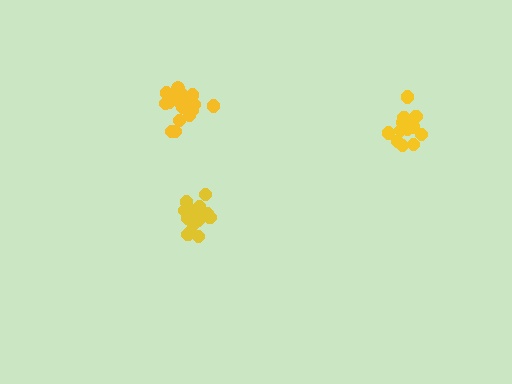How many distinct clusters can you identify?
There are 3 distinct clusters.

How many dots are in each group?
Group 1: 15 dots, Group 2: 18 dots, Group 3: 16 dots (49 total).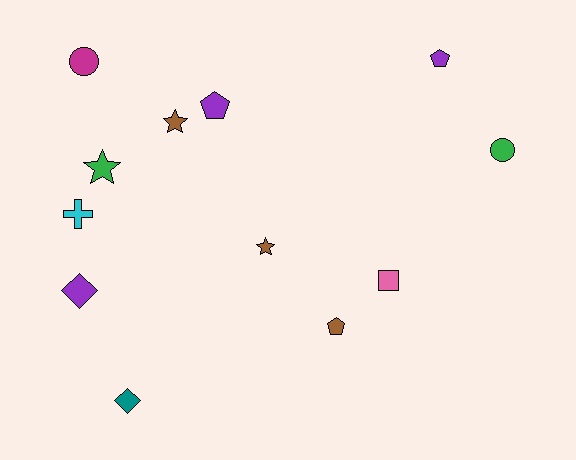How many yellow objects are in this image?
There are no yellow objects.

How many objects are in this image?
There are 12 objects.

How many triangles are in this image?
There are no triangles.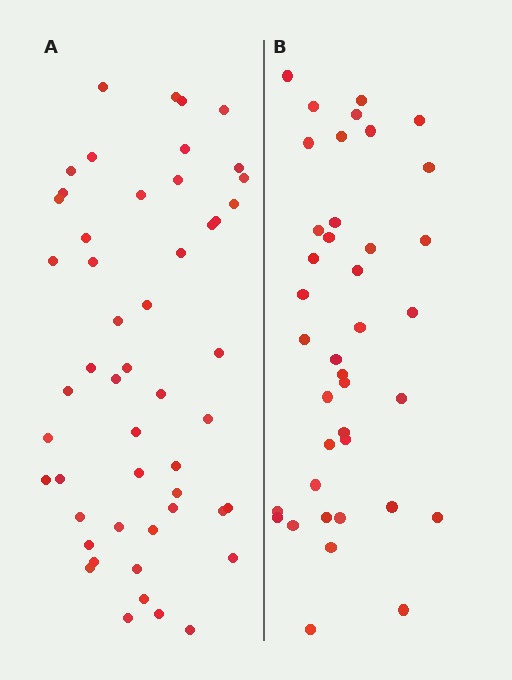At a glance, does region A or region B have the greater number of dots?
Region A (the left region) has more dots.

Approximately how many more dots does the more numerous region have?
Region A has roughly 12 or so more dots than region B.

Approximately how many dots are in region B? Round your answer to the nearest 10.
About 40 dots. (The exact count is 39, which rounds to 40.)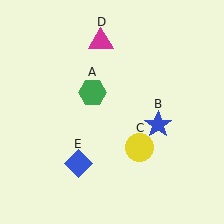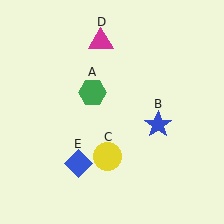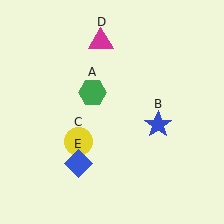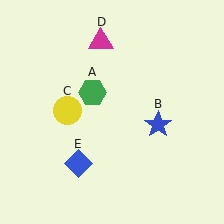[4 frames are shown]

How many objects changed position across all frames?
1 object changed position: yellow circle (object C).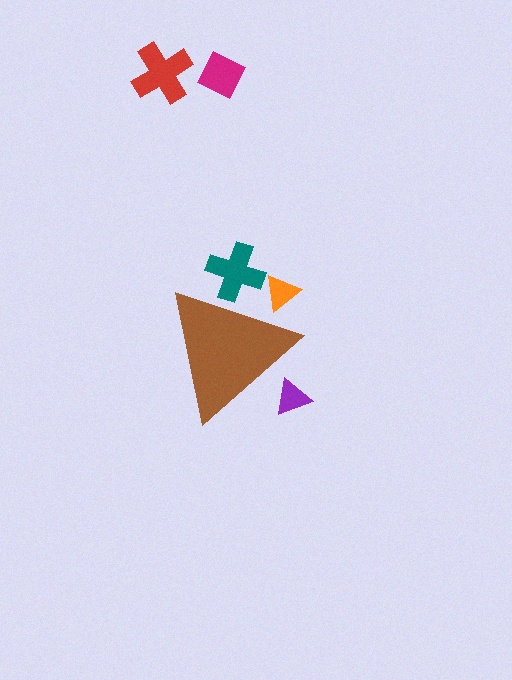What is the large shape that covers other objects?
A brown triangle.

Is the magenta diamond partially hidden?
No, the magenta diamond is fully visible.